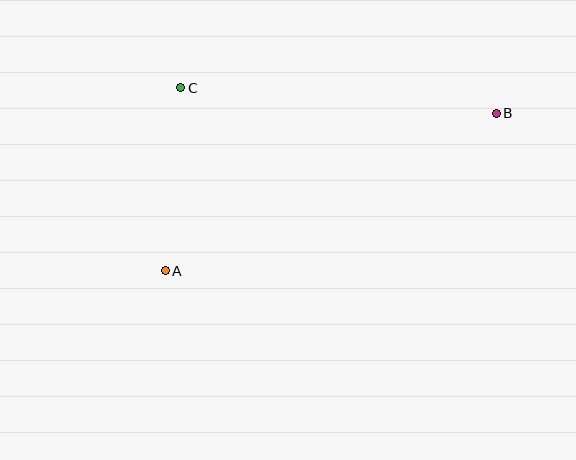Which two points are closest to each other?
Points A and C are closest to each other.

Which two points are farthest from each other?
Points A and B are farthest from each other.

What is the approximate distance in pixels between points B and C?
The distance between B and C is approximately 317 pixels.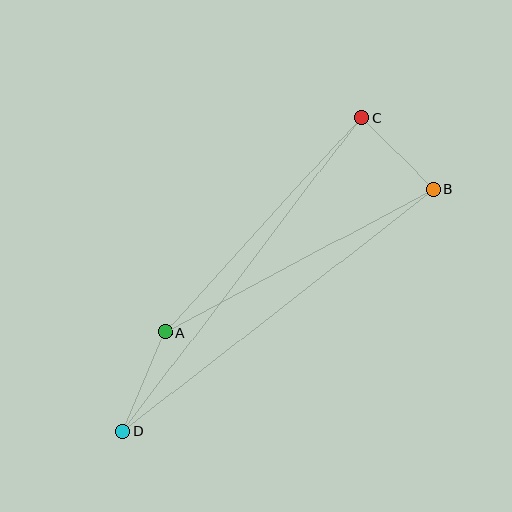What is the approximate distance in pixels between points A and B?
The distance between A and B is approximately 305 pixels.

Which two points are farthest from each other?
Points C and D are farthest from each other.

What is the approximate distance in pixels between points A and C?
The distance between A and C is approximately 291 pixels.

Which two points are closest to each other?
Points B and C are closest to each other.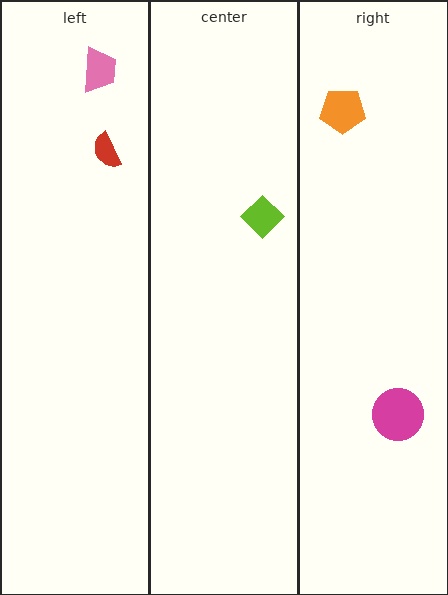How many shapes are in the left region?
2.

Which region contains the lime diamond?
The center region.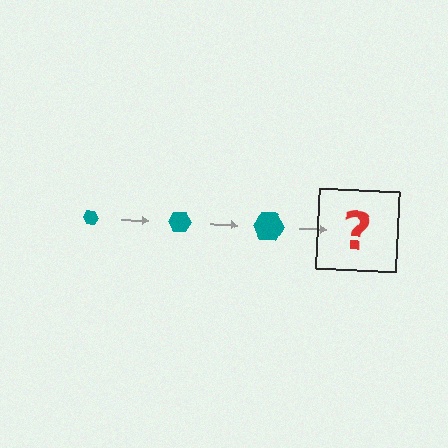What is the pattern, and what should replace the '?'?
The pattern is that the hexagon gets progressively larger each step. The '?' should be a teal hexagon, larger than the previous one.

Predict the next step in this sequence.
The next step is a teal hexagon, larger than the previous one.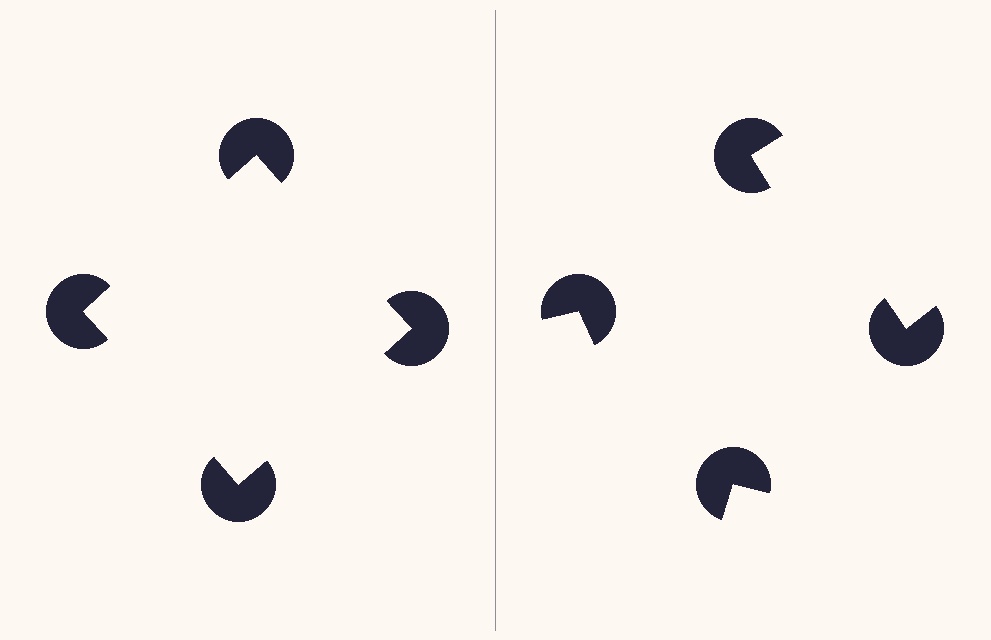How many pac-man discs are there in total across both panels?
8 — 4 on each side.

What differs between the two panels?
The pac-man discs are positioned identically on both sides; only the wedge orientations differ. On the left they align to a square; on the right they are misaligned.